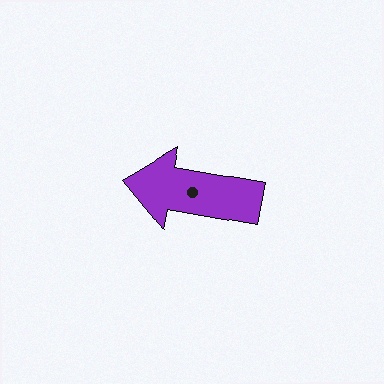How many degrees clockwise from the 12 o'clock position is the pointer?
Approximately 280 degrees.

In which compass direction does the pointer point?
West.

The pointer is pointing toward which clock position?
Roughly 9 o'clock.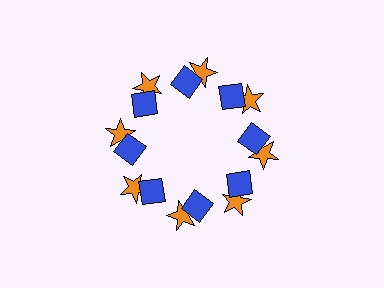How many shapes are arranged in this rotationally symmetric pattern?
There are 16 shapes, arranged in 8 groups of 2.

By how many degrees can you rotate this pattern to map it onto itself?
The pattern maps onto itself every 45 degrees of rotation.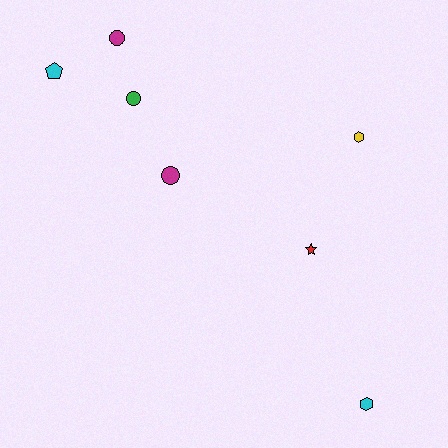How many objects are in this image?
There are 7 objects.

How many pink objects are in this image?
There are no pink objects.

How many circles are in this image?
There are 3 circles.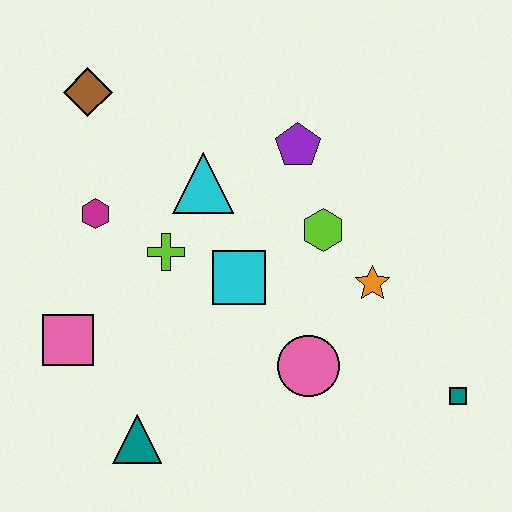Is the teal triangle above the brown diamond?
No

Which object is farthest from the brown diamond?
The teal square is farthest from the brown diamond.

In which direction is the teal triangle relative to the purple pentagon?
The teal triangle is below the purple pentagon.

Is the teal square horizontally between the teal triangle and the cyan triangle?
No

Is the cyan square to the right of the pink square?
Yes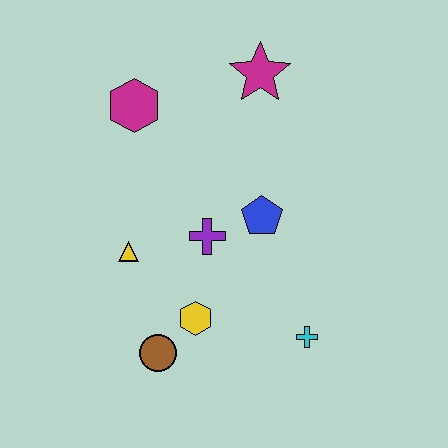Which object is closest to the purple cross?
The blue pentagon is closest to the purple cross.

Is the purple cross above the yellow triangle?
Yes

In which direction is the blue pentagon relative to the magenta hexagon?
The blue pentagon is to the right of the magenta hexagon.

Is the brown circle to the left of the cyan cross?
Yes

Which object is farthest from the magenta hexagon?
The cyan cross is farthest from the magenta hexagon.